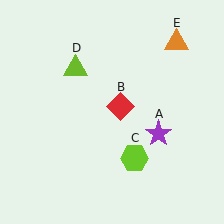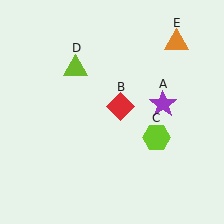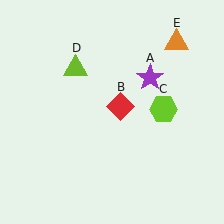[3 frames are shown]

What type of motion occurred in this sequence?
The purple star (object A), lime hexagon (object C) rotated counterclockwise around the center of the scene.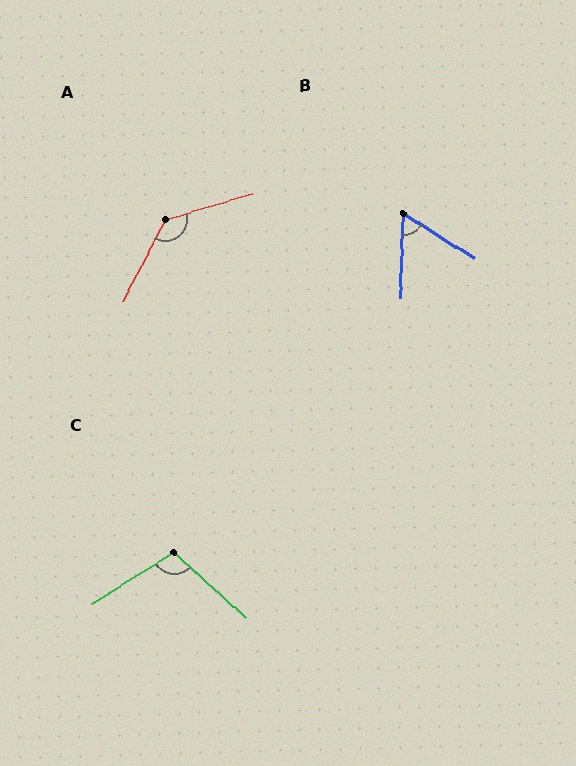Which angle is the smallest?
B, at approximately 60 degrees.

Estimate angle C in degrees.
Approximately 105 degrees.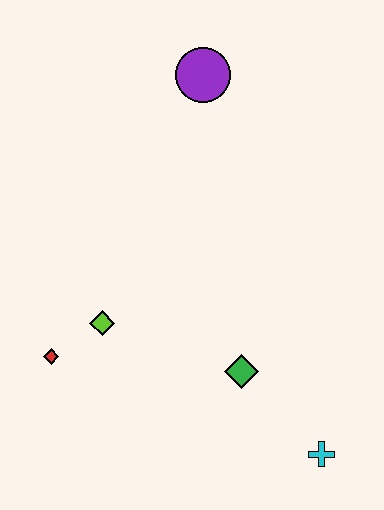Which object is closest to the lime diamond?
The red diamond is closest to the lime diamond.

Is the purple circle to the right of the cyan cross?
No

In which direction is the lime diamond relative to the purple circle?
The lime diamond is below the purple circle.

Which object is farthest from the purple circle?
The cyan cross is farthest from the purple circle.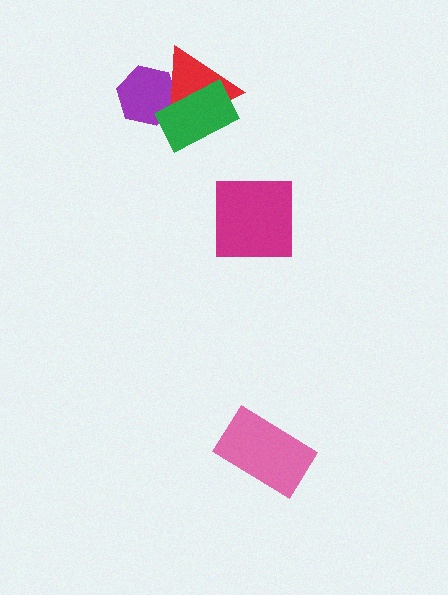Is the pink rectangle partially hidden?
No, no other shape covers it.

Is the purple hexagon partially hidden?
Yes, it is partially covered by another shape.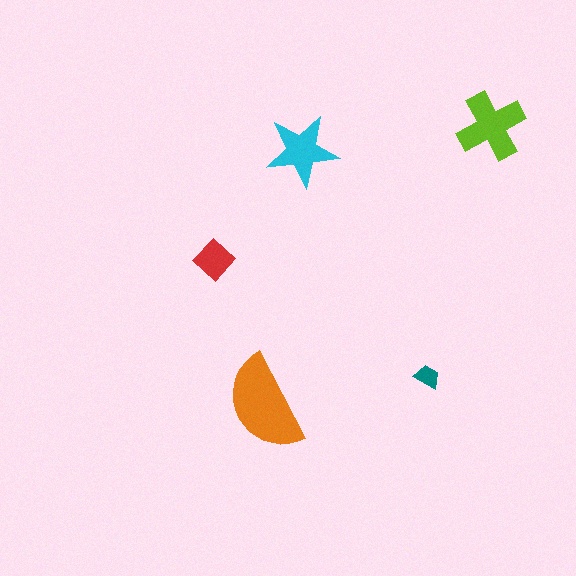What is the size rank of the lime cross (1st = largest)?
2nd.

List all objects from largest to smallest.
The orange semicircle, the lime cross, the cyan star, the red diamond, the teal trapezoid.